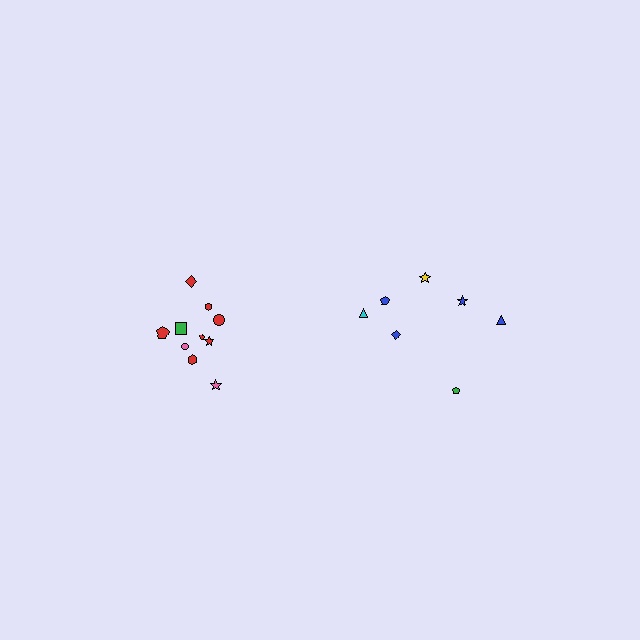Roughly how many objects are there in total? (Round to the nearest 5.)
Roughly 15 objects in total.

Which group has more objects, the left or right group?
The left group.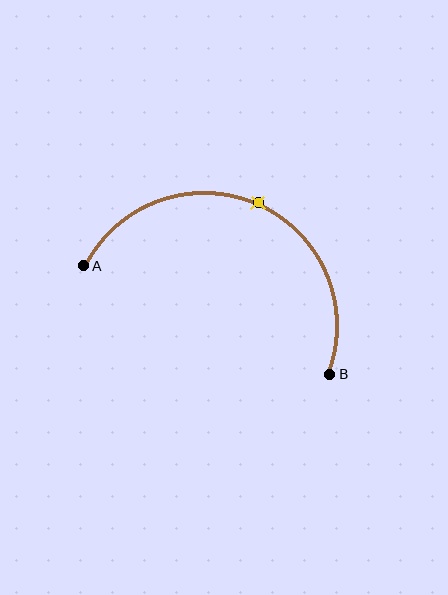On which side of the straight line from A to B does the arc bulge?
The arc bulges above the straight line connecting A and B.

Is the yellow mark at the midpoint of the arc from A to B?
Yes. The yellow mark lies on the arc at equal arc-length from both A and B — it is the arc midpoint.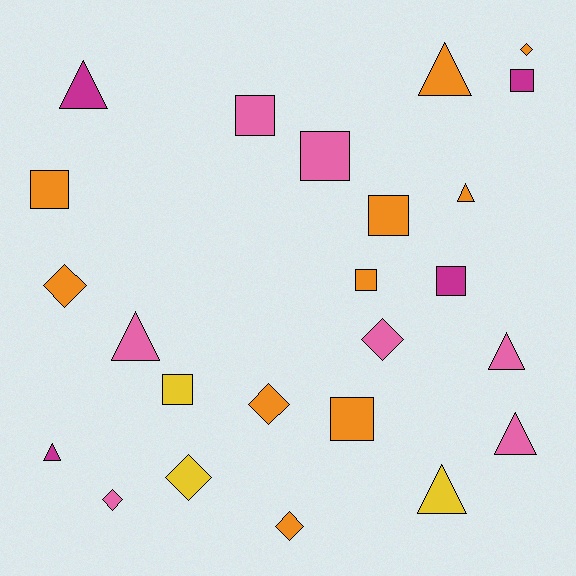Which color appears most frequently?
Orange, with 10 objects.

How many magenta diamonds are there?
There are no magenta diamonds.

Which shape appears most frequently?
Square, with 9 objects.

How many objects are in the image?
There are 24 objects.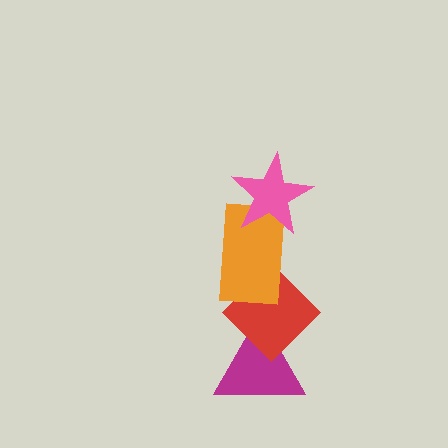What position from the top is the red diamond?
The red diamond is 3rd from the top.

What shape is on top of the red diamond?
The orange rectangle is on top of the red diamond.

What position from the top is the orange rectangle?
The orange rectangle is 2nd from the top.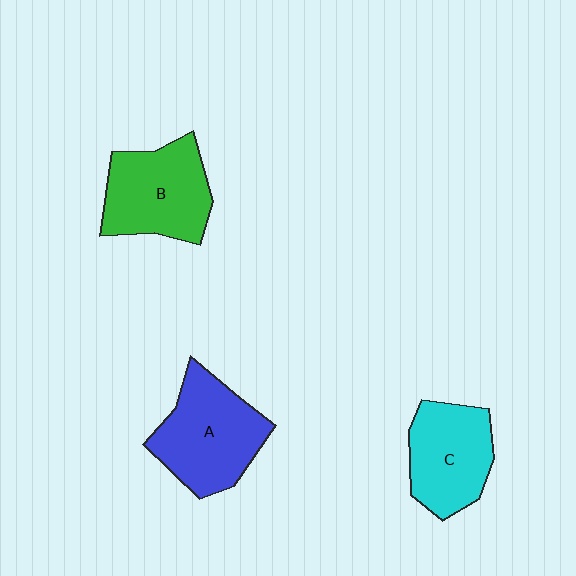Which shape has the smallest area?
Shape C (cyan).